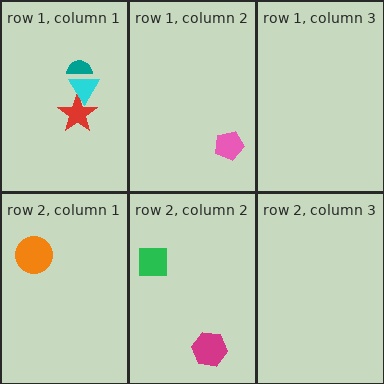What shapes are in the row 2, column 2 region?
The green square, the magenta hexagon.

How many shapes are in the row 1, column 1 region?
3.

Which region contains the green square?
The row 2, column 2 region.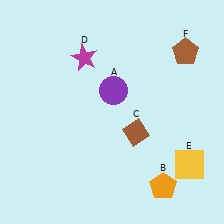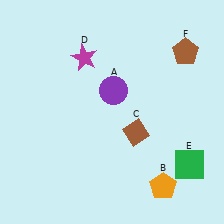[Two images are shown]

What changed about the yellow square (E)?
In Image 1, E is yellow. In Image 2, it changed to green.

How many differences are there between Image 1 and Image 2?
There is 1 difference between the two images.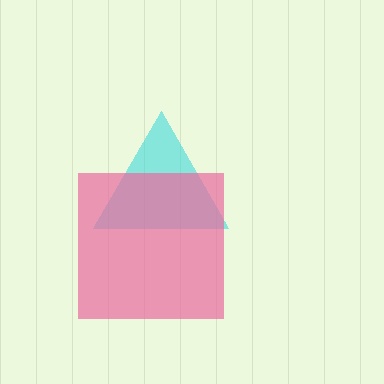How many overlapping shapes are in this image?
There are 2 overlapping shapes in the image.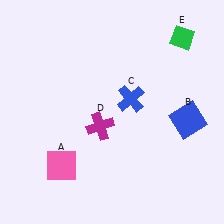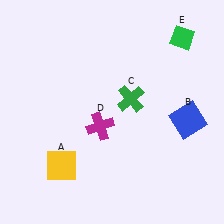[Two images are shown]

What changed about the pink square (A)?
In Image 1, A is pink. In Image 2, it changed to yellow.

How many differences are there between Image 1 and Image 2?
There are 2 differences between the two images.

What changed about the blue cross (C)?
In Image 1, C is blue. In Image 2, it changed to green.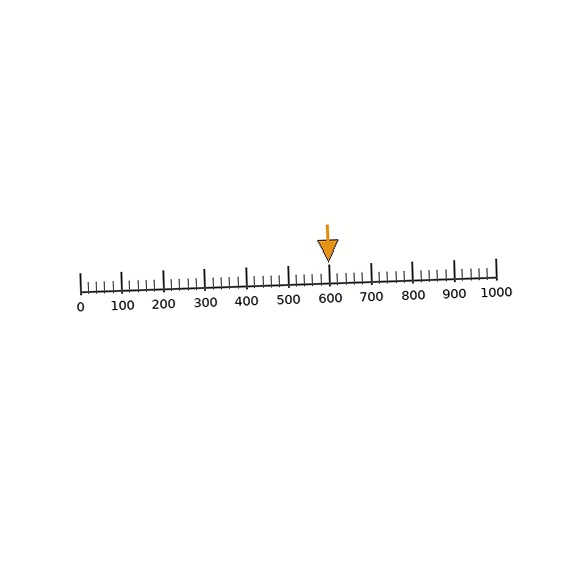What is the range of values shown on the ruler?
The ruler shows values from 0 to 1000.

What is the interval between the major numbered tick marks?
The major tick marks are spaced 100 units apart.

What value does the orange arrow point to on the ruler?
The orange arrow points to approximately 599.